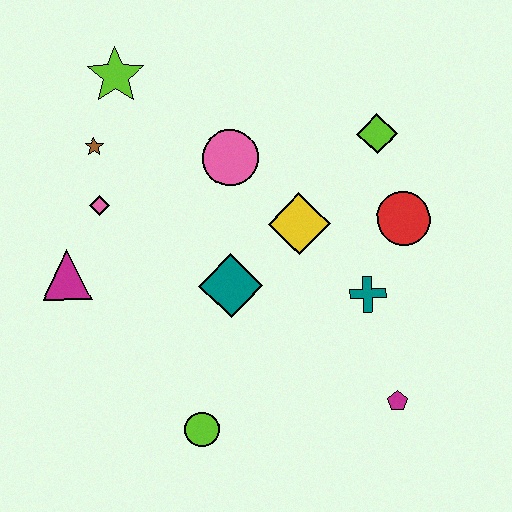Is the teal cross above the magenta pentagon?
Yes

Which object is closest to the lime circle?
The teal diamond is closest to the lime circle.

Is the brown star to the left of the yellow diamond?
Yes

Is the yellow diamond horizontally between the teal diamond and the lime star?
No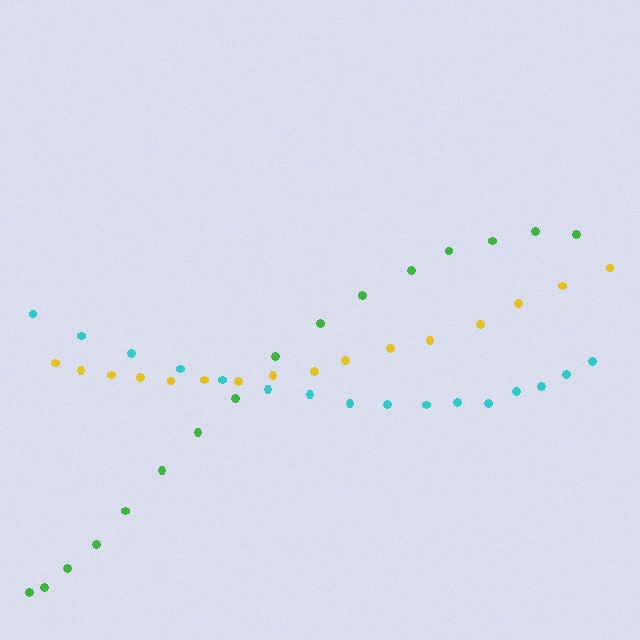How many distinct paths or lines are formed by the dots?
There are 3 distinct paths.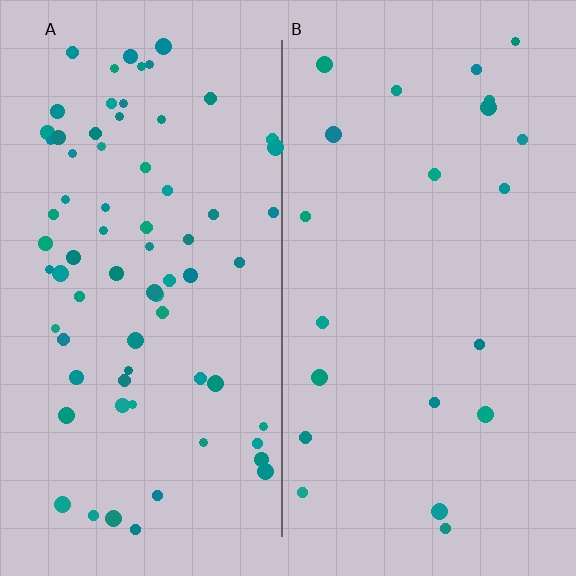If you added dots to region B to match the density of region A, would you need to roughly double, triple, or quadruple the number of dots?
Approximately triple.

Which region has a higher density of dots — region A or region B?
A (the left).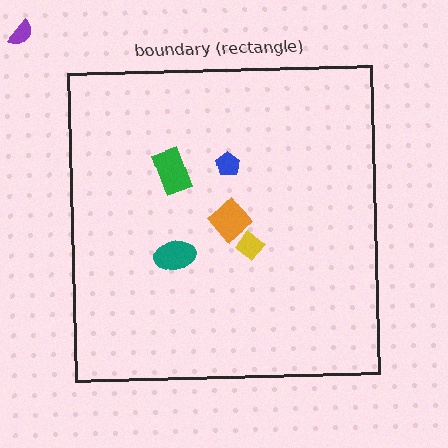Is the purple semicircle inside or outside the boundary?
Outside.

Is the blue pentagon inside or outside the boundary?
Inside.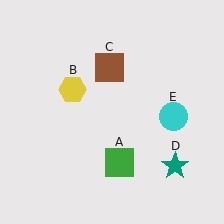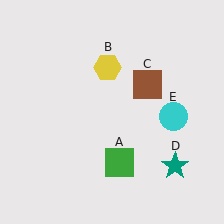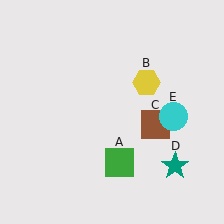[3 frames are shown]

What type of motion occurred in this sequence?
The yellow hexagon (object B), brown square (object C) rotated clockwise around the center of the scene.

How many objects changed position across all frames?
2 objects changed position: yellow hexagon (object B), brown square (object C).